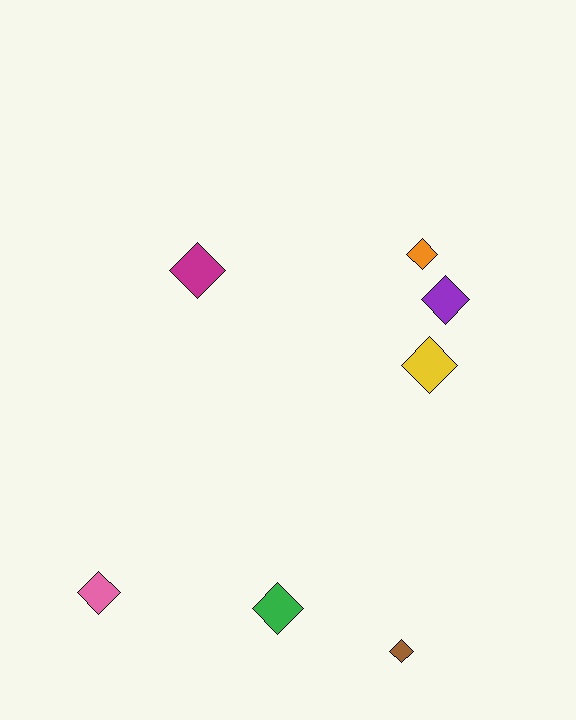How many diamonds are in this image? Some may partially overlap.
There are 7 diamonds.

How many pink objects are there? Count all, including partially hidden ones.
There is 1 pink object.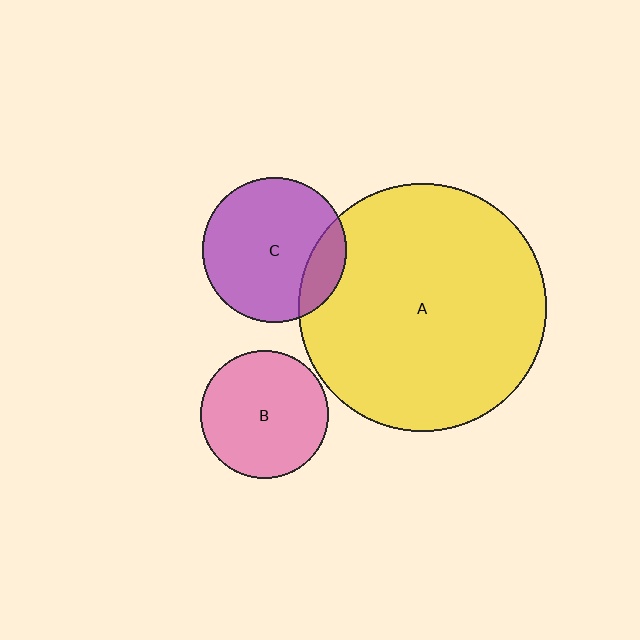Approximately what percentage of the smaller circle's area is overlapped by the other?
Approximately 15%.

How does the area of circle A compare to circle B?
Approximately 3.7 times.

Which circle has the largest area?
Circle A (yellow).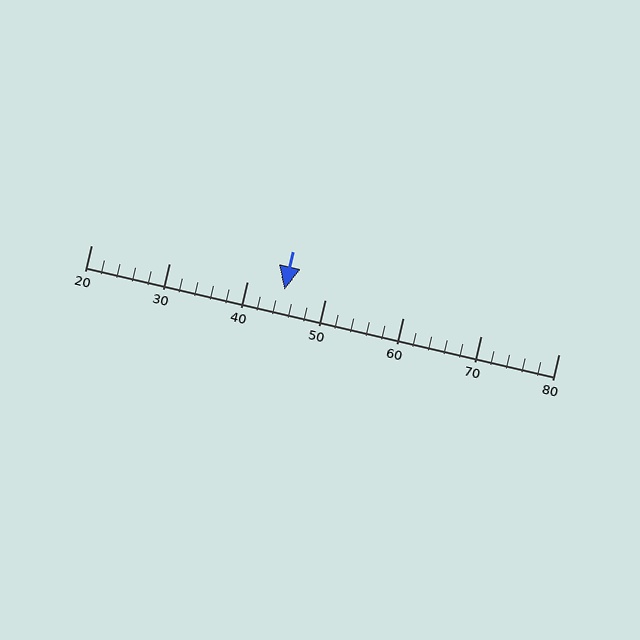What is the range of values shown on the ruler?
The ruler shows values from 20 to 80.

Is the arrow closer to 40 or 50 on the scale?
The arrow is closer to 40.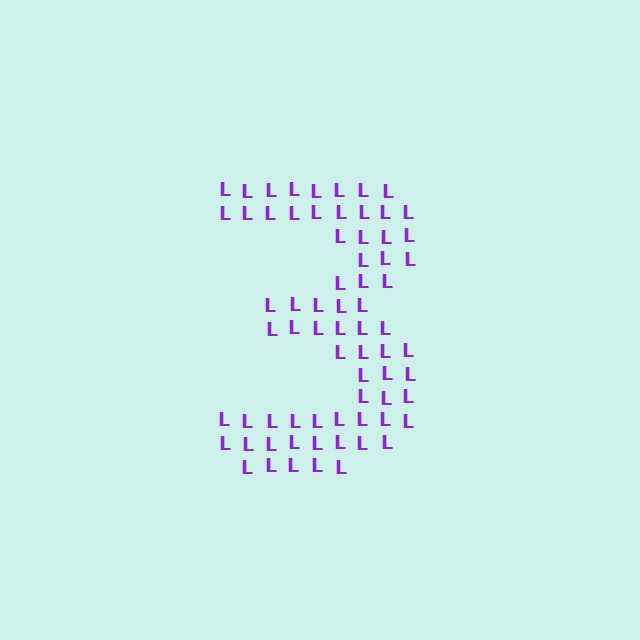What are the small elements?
The small elements are letter L's.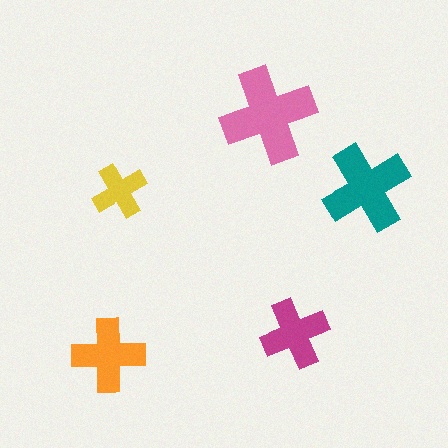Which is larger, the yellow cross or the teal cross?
The teal one.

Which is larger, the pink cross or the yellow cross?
The pink one.